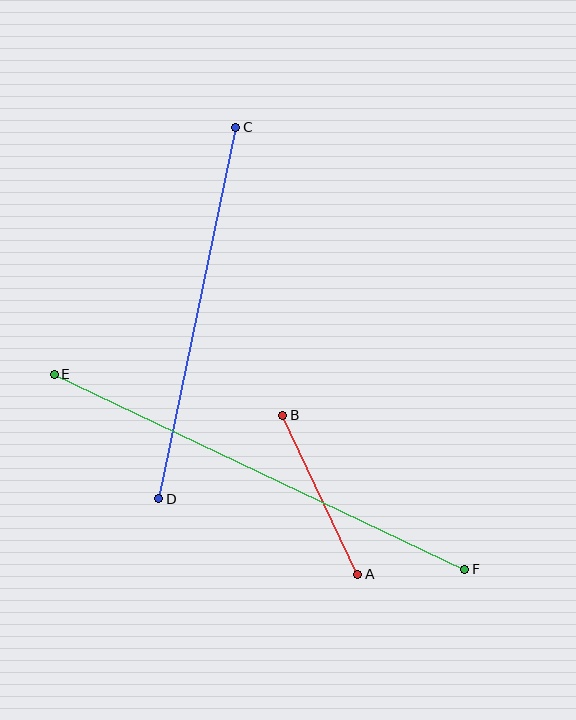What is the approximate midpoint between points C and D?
The midpoint is at approximately (197, 313) pixels.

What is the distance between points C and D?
The distance is approximately 379 pixels.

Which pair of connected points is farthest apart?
Points E and F are farthest apart.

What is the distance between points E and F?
The distance is approximately 455 pixels.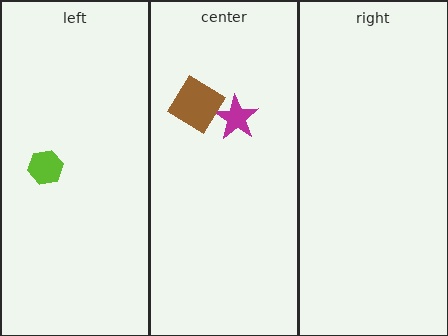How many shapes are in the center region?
2.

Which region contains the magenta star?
The center region.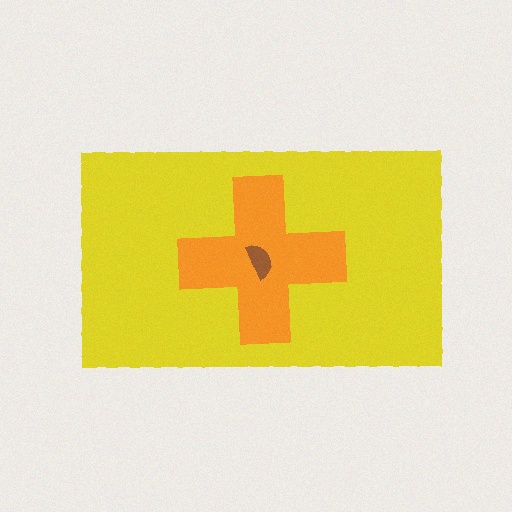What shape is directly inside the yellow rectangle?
The orange cross.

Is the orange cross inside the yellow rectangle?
Yes.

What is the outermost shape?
The yellow rectangle.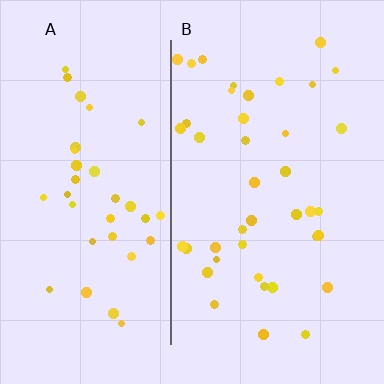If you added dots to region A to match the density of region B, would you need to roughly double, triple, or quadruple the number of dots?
Approximately double.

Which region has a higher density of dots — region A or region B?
B (the right).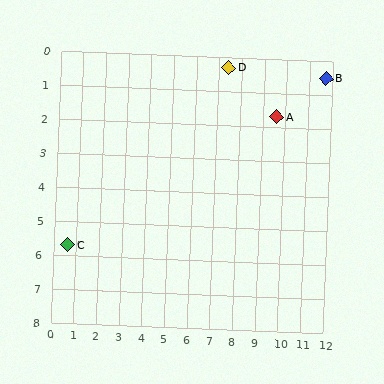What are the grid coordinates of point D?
Point D is at approximately (7.4, 0.3).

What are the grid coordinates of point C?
Point C is at approximately (0.6, 5.7).